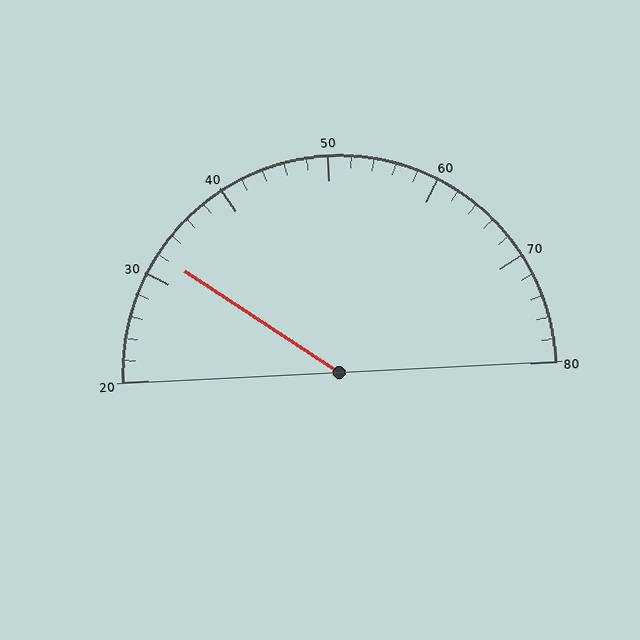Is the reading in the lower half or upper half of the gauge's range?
The reading is in the lower half of the range (20 to 80).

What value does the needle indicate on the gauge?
The needle indicates approximately 32.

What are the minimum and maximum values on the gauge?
The gauge ranges from 20 to 80.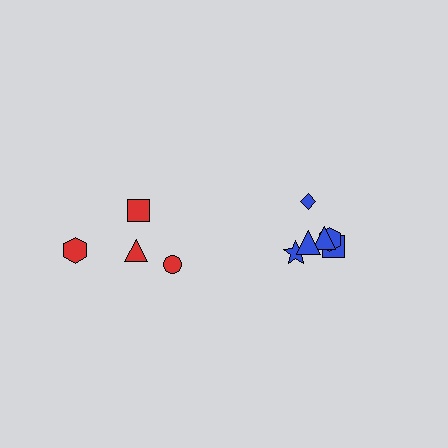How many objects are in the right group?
There are 6 objects.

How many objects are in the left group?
There are 4 objects.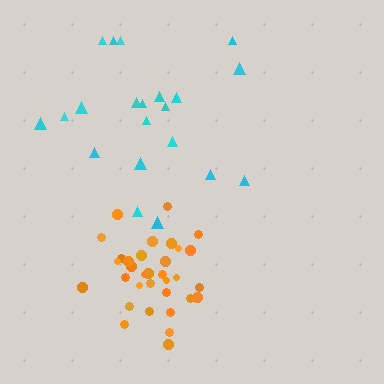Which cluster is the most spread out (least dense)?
Cyan.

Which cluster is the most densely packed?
Orange.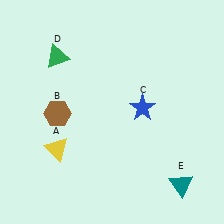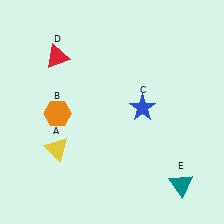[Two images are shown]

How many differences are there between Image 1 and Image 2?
There are 2 differences between the two images.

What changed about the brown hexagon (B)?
In Image 1, B is brown. In Image 2, it changed to orange.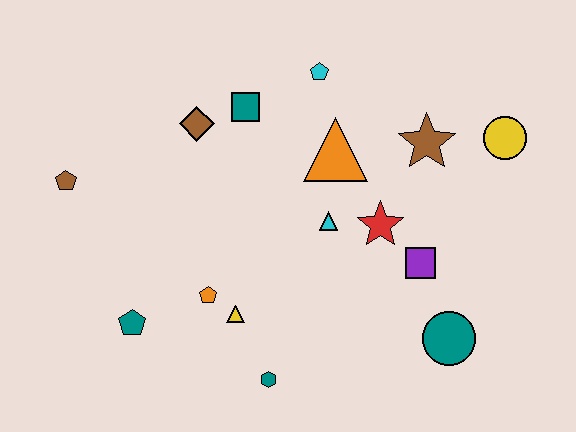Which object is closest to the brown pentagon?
The brown diamond is closest to the brown pentagon.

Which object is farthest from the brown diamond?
The teal circle is farthest from the brown diamond.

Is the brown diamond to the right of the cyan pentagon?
No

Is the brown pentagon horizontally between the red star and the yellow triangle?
No